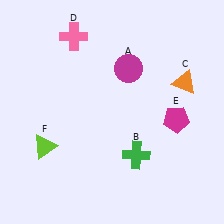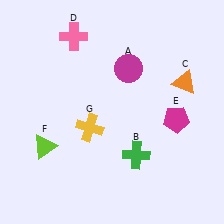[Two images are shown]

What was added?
A yellow cross (G) was added in Image 2.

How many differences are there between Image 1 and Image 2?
There is 1 difference between the two images.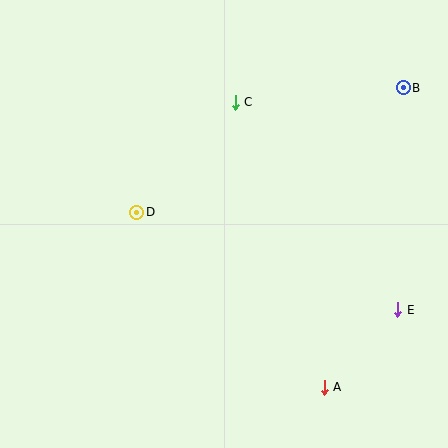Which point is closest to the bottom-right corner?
Point A is closest to the bottom-right corner.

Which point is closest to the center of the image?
Point D at (137, 212) is closest to the center.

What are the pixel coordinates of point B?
Point B is at (403, 88).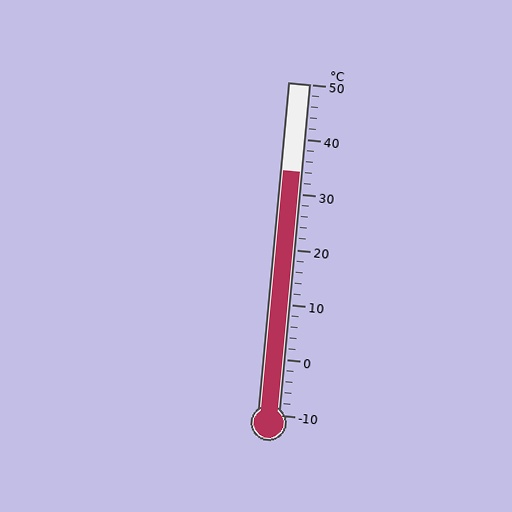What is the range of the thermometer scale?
The thermometer scale ranges from -10°C to 50°C.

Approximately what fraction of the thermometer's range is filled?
The thermometer is filled to approximately 75% of its range.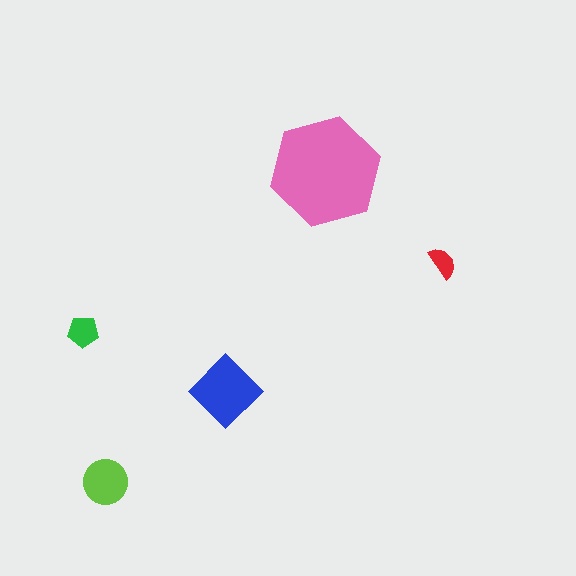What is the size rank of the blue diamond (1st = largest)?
2nd.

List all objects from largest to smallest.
The pink hexagon, the blue diamond, the lime circle, the green pentagon, the red semicircle.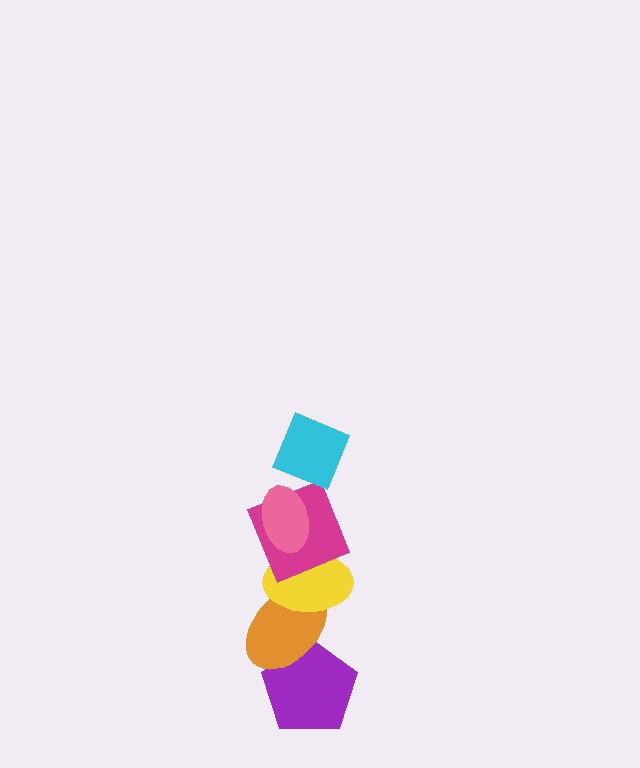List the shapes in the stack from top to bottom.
From top to bottom: the cyan diamond, the pink ellipse, the magenta square, the yellow ellipse, the orange ellipse, the purple pentagon.